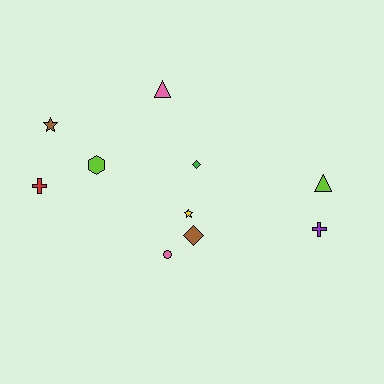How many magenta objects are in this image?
There are no magenta objects.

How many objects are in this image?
There are 10 objects.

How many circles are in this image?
There is 1 circle.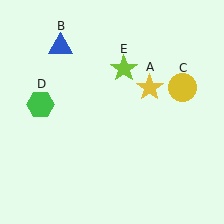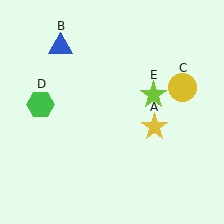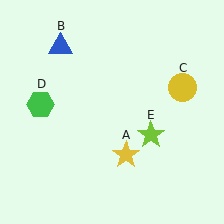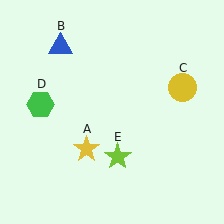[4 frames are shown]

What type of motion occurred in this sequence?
The yellow star (object A), lime star (object E) rotated clockwise around the center of the scene.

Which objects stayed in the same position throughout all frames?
Blue triangle (object B) and yellow circle (object C) and green hexagon (object D) remained stationary.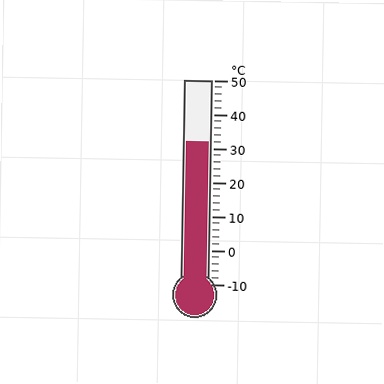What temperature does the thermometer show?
The thermometer shows approximately 32°C.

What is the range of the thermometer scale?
The thermometer scale ranges from -10°C to 50°C.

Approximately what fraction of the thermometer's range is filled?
The thermometer is filled to approximately 70% of its range.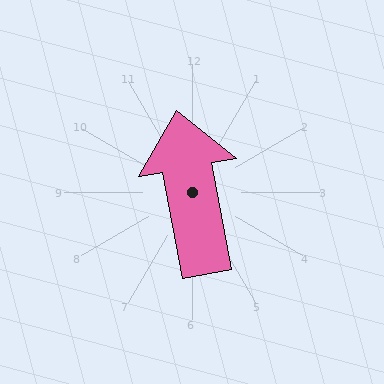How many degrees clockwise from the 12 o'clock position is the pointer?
Approximately 349 degrees.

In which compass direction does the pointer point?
North.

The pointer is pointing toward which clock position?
Roughly 12 o'clock.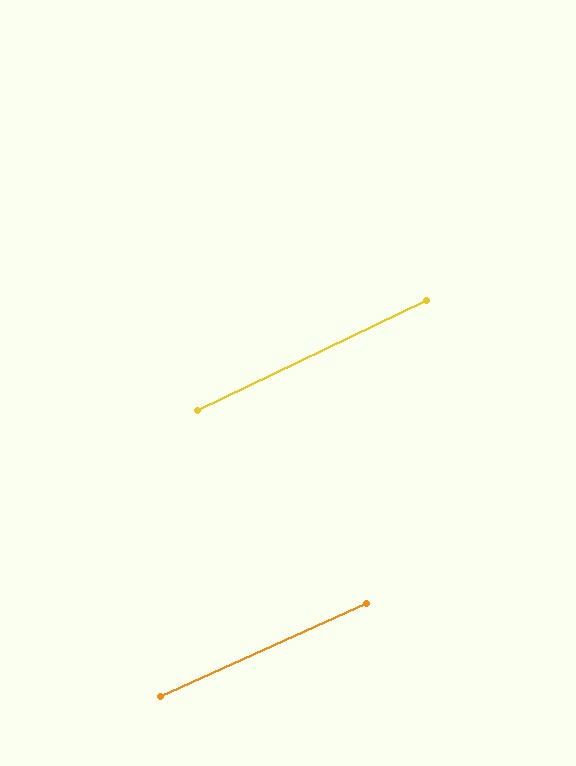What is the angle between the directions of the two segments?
Approximately 1 degree.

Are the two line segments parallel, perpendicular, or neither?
Parallel — their directions differ by only 1.4°.